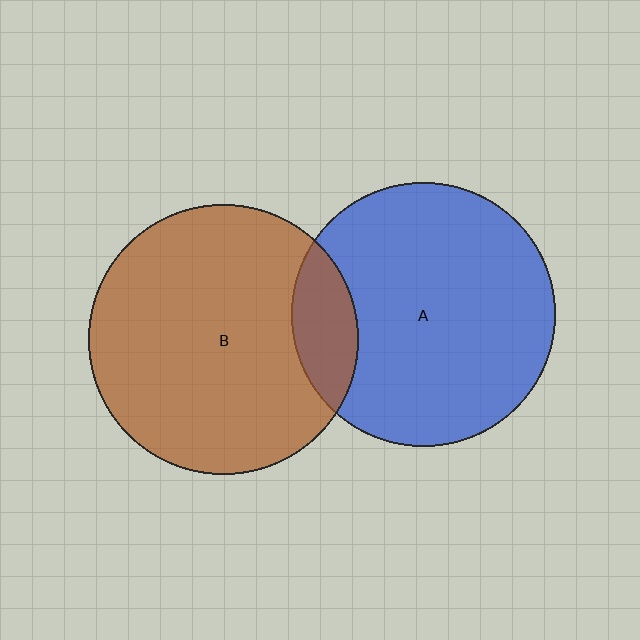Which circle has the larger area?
Circle B (brown).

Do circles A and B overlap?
Yes.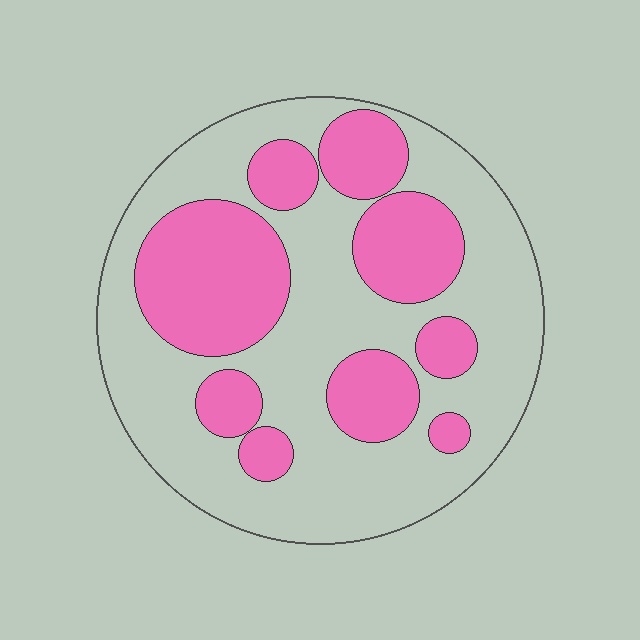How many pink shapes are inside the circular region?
9.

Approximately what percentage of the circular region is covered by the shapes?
Approximately 35%.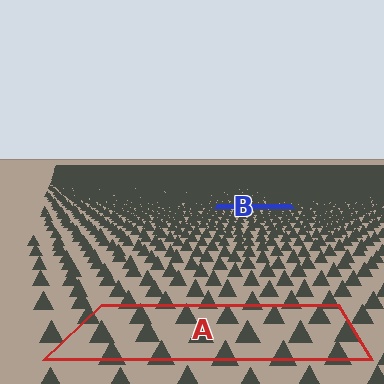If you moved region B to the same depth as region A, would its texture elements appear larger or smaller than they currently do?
They would appear larger. At a closer depth, the same texture elements are projected at a bigger on-screen size.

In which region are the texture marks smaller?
The texture marks are smaller in region B, because it is farther away.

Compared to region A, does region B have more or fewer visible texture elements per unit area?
Region B has more texture elements per unit area — they are packed more densely because it is farther away.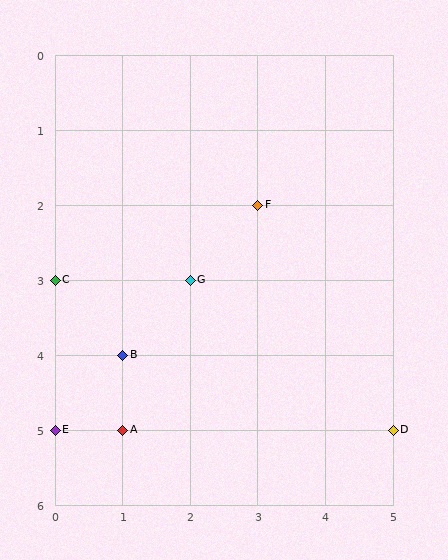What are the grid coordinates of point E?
Point E is at grid coordinates (0, 5).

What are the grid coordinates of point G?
Point G is at grid coordinates (2, 3).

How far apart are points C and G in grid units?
Points C and G are 2 columns apart.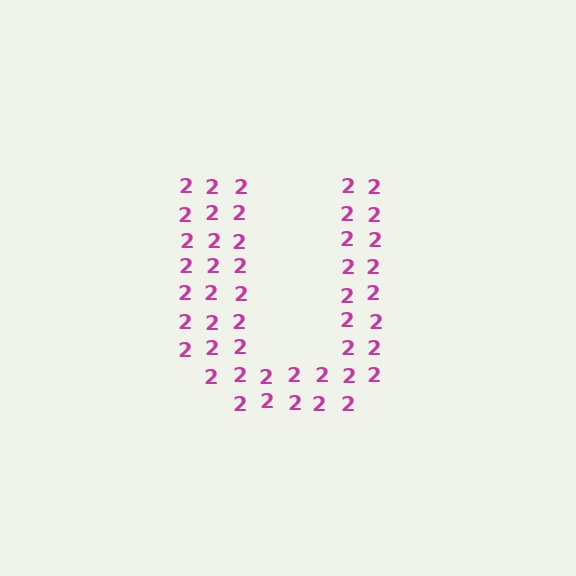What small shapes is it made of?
It is made of small digit 2's.